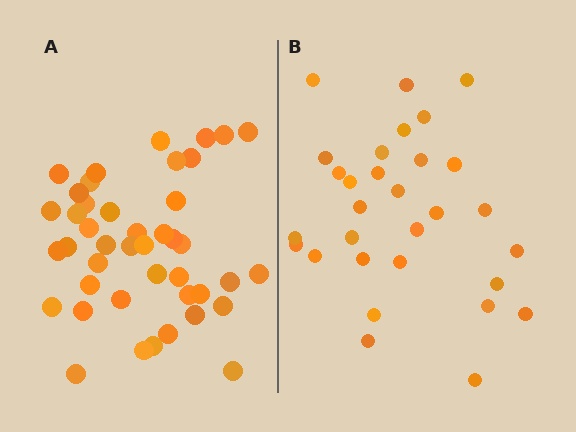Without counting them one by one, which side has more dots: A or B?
Region A (the left region) has more dots.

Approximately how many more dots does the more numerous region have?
Region A has approximately 15 more dots than region B.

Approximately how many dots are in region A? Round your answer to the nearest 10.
About 40 dots. (The exact count is 43, which rounds to 40.)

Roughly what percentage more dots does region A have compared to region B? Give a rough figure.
About 45% more.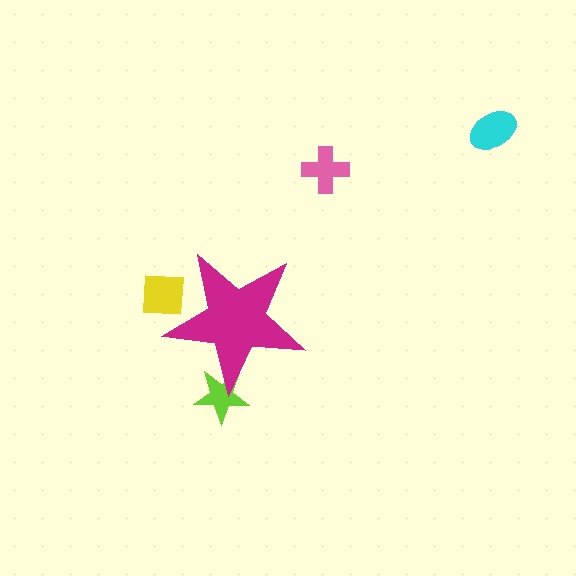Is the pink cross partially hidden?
No, the pink cross is fully visible.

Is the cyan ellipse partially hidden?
No, the cyan ellipse is fully visible.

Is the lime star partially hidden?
Yes, the lime star is partially hidden behind the magenta star.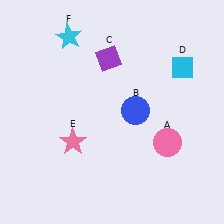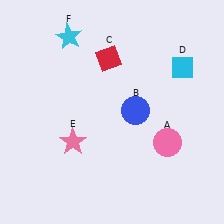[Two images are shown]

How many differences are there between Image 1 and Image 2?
There is 1 difference between the two images.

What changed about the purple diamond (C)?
In Image 1, C is purple. In Image 2, it changed to red.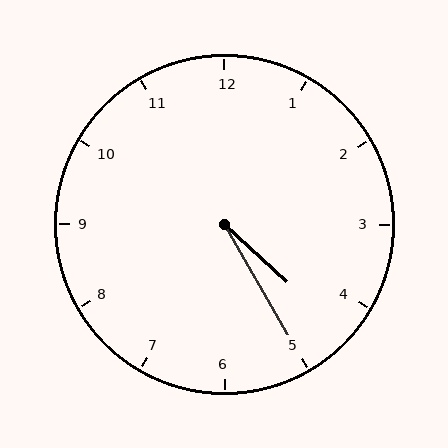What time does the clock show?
4:25.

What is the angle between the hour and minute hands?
Approximately 18 degrees.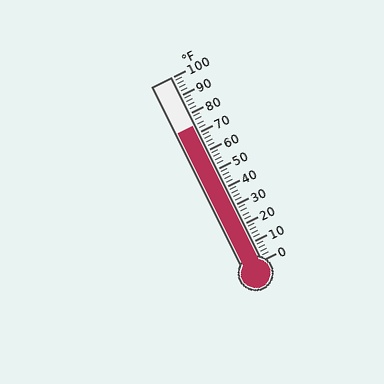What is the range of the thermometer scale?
The thermometer scale ranges from 0°F to 100°F.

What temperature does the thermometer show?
The thermometer shows approximately 74°F.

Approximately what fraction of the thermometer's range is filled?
The thermometer is filled to approximately 75% of its range.